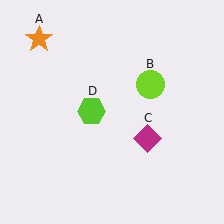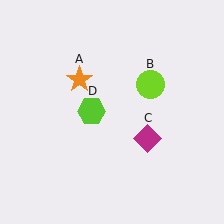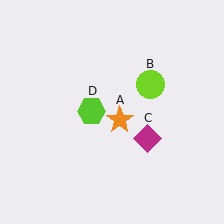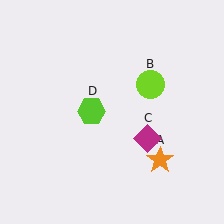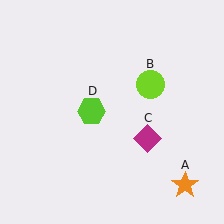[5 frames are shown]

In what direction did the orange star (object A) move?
The orange star (object A) moved down and to the right.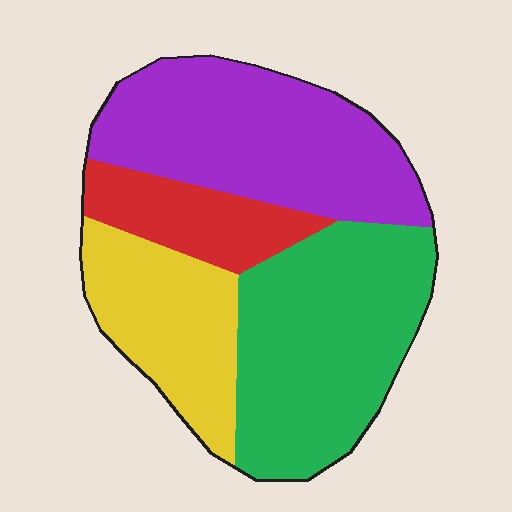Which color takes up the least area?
Red, at roughly 15%.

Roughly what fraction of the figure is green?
Green covers about 35% of the figure.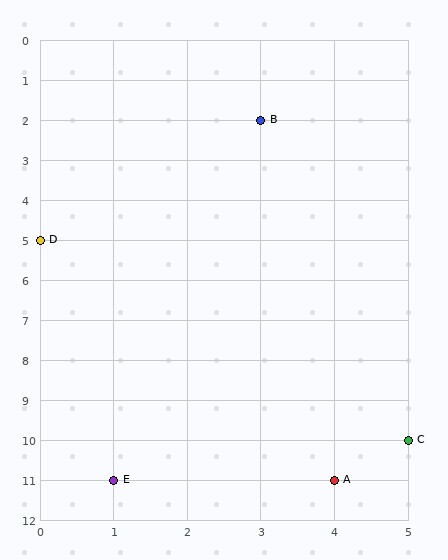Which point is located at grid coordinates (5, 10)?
Point C is at (5, 10).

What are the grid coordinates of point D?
Point D is at grid coordinates (0, 5).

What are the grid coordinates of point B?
Point B is at grid coordinates (3, 2).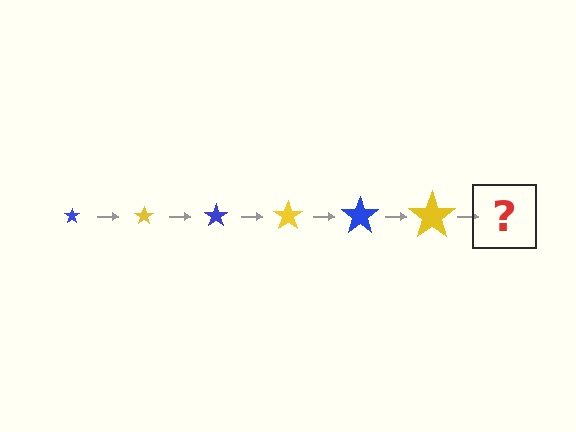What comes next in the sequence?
The next element should be a blue star, larger than the previous one.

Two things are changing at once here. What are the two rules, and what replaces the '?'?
The two rules are that the star grows larger each step and the color cycles through blue and yellow. The '?' should be a blue star, larger than the previous one.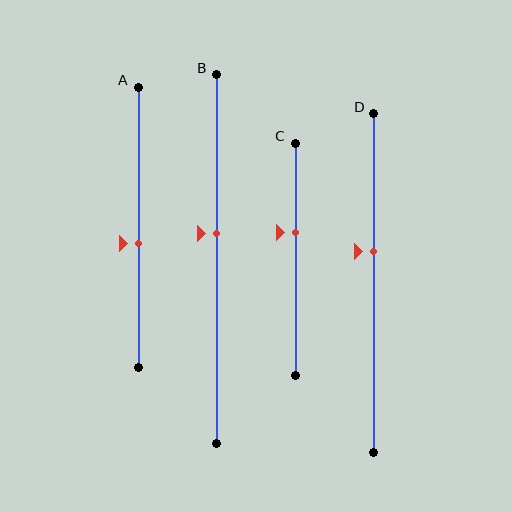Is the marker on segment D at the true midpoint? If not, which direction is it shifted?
No, the marker on segment D is shifted upward by about 9% of the segment length.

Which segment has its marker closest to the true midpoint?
Segment A has its marker closest to the true midpoint.